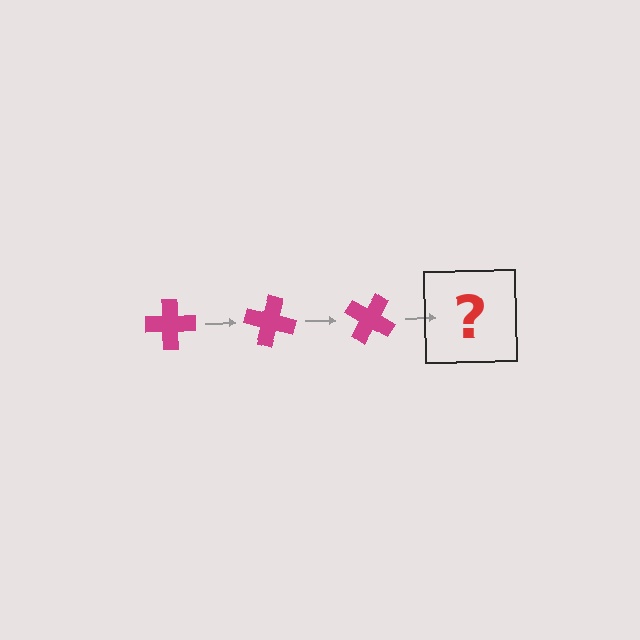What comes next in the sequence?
The next element should be a magenta cross rotated 45 degrees.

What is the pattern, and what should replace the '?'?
The pattern is that the cross rotates 15 degrees each step. The '?' should be a magenta cross rotated 45 degrees.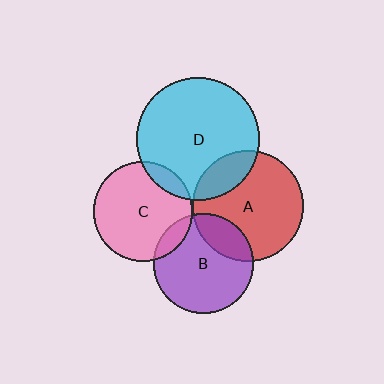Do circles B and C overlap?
Yes.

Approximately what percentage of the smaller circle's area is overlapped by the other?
Approximately 10%.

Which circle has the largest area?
Circle D (cyan).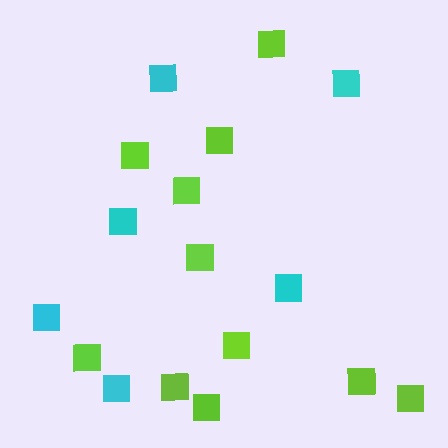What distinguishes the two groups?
There are 2 groups: one group of cyan squares (6) and one group of lime squares (11).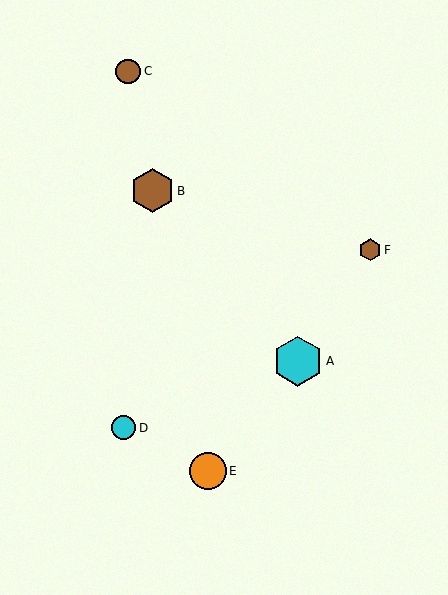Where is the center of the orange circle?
The center of the orange circle is at (208, 471).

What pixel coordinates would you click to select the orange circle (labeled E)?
Click at (208, 471) to select the orange circle E.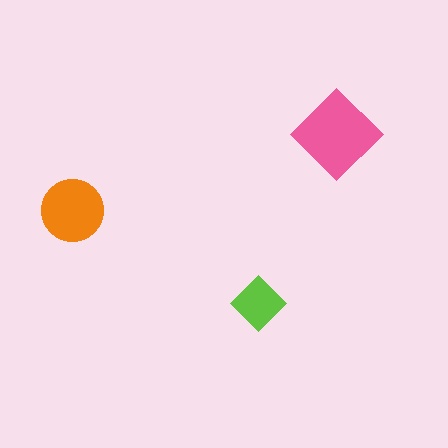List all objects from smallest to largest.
The lime diamond, the orange circle, the pink diamond.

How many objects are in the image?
There are 3 objects in the image.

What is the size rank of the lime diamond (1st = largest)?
3rd.